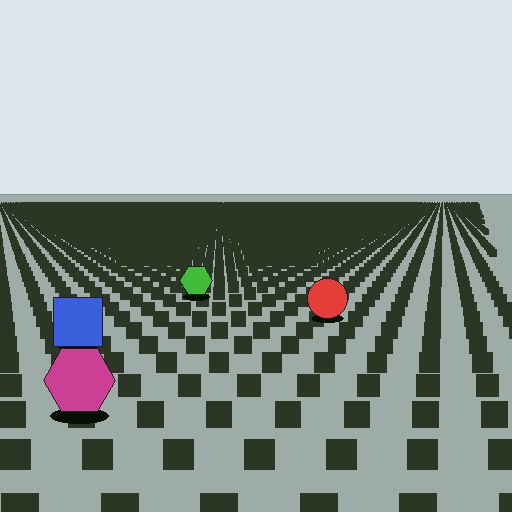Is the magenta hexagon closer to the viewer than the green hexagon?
Yes. The magenta hexagon is closer — you can tell from the texture gradient: the ground texture is coarser near it.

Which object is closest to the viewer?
The magenta hexagon is closest. The texture marks near it are larger and more spread out.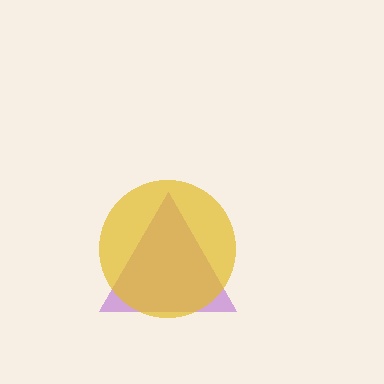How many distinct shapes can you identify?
There are 2 distinct shapes: a purple triangle, a yellow circle.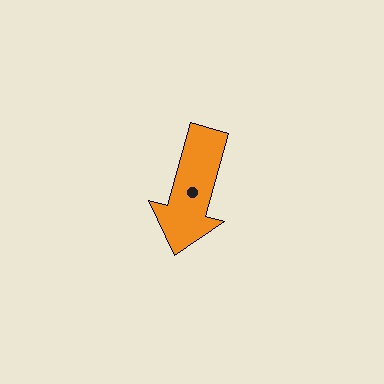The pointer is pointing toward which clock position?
Roughly 7 o'clock.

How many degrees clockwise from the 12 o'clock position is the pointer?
Approximately 195 degrees.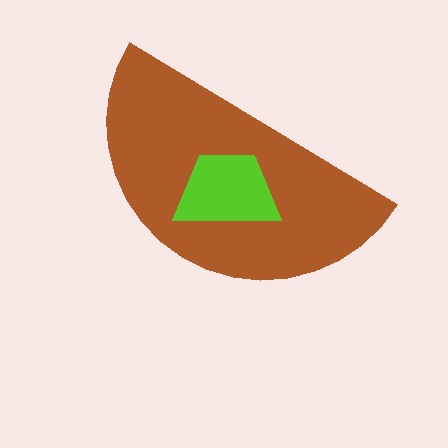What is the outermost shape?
The brown semicircle.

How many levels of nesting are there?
2.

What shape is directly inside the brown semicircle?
The lime trapezoid.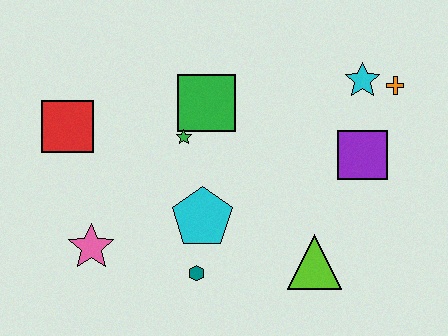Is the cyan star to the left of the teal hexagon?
No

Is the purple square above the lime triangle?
Yes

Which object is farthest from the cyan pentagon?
The orange cross is farthest from the cyan pentagon.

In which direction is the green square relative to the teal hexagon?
The green square is above the teal hexagon.